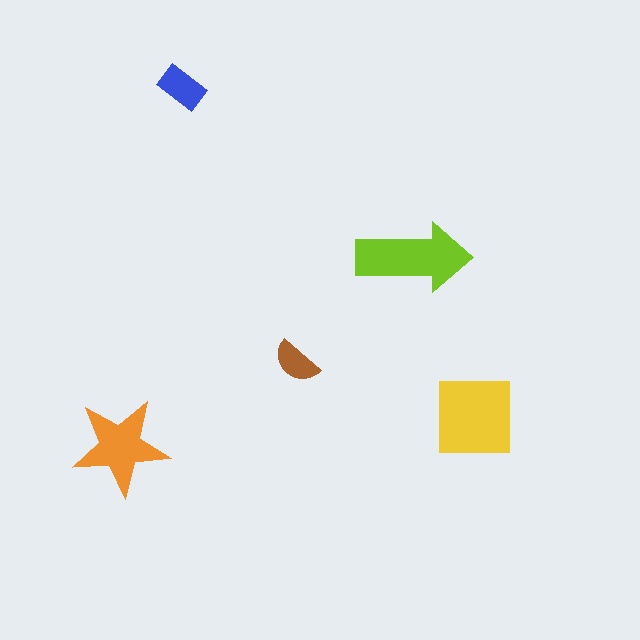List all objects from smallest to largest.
The brown semicircle, the blue rectangle, the orange star, the lime arrow, the yellow square.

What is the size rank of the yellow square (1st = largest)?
1st.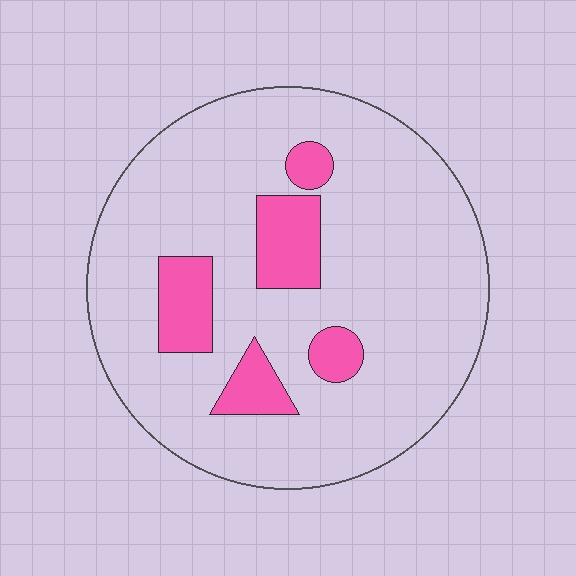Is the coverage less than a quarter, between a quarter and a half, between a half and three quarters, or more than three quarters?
Less than a quarter.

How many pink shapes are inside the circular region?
5.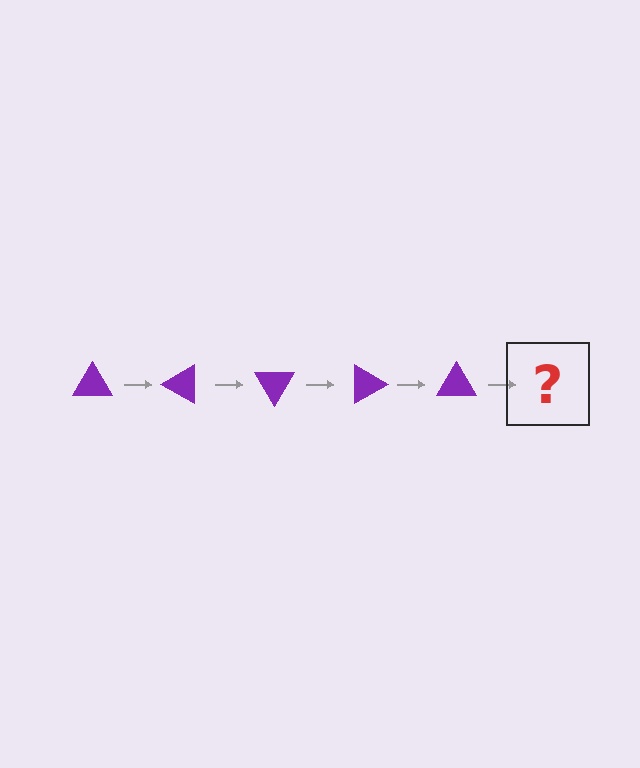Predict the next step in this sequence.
The next step is a purple triangle rotated 150 degrees.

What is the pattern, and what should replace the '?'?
The pattern is that the triangle rotates 30 degrees each step. The '?' should be a purple triangle rotated 150 degrees.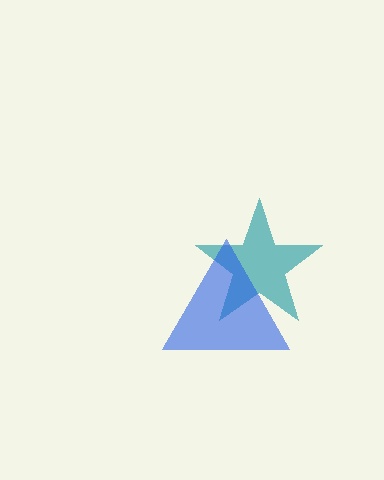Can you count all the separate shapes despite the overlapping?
Yes, there are 2 separate shapes.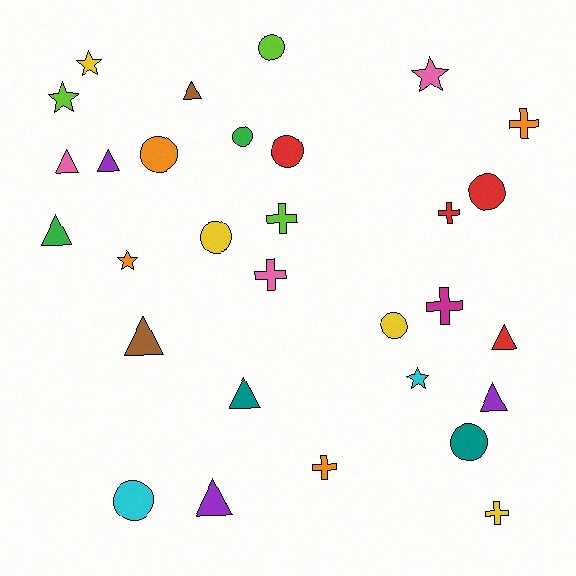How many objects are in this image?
There are 30 objects.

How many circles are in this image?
There are 9 circles.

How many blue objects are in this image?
There are no blue objects.